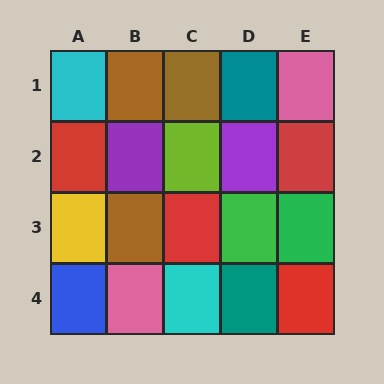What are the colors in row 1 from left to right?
Cyan, brown, brown, teal, pink.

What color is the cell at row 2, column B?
Purple.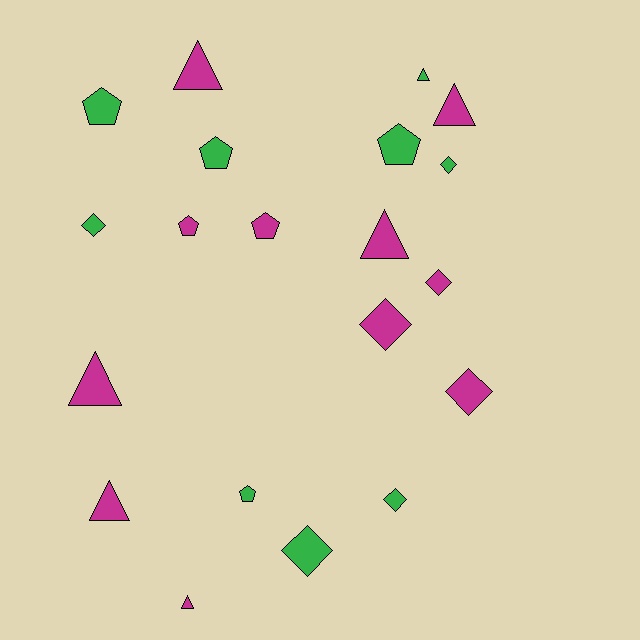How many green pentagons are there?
There are 4 green pentagons.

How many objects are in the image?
There are 20 objects.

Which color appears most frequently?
Magenta, with 11 objects.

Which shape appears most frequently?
Diamond, with 7 objects.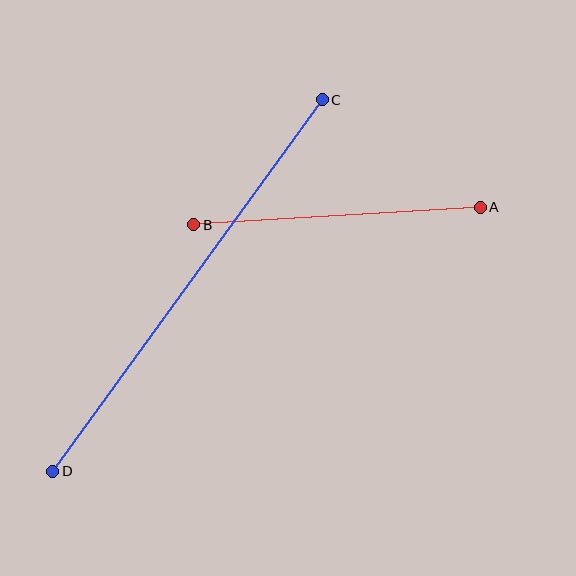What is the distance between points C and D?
The distance is approximately 459 pixels.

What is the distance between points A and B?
The distance is approximately 287 pixels.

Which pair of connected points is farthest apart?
Points C and D are farthest apart.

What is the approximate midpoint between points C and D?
The midpoint is at approximately (188, 286) pixels.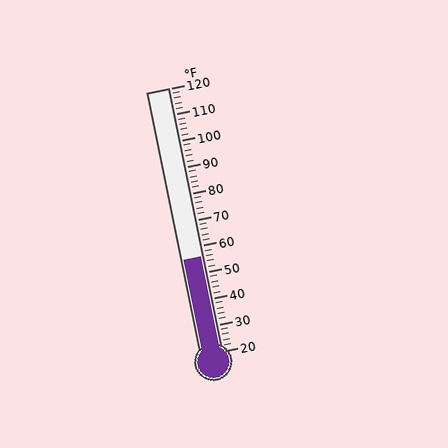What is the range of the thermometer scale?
The thermometer scale ranges from 20°F to 120°F.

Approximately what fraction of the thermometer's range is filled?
The thermometer is filled to approximately 35% of its range.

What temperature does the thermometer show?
The thermometer shows approximately 56°F.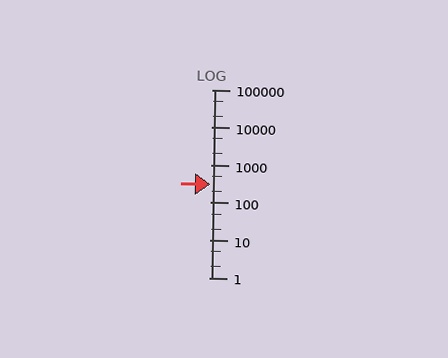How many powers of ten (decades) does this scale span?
The scale spans 5 decades, from 1 to 100000.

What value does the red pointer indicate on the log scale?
The pointer indicates approximately 310.